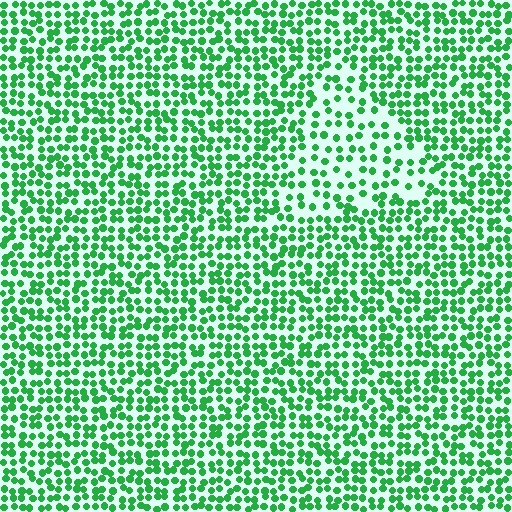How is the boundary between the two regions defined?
The boundary is defined by a change in element density (approximately 1.7x ratio). All elements are the same color, size, and shape.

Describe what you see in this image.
The image contains small green elements arranged at two different densities. A triangle-shaped region is visible where the elements are less densely packed than the surrounding area.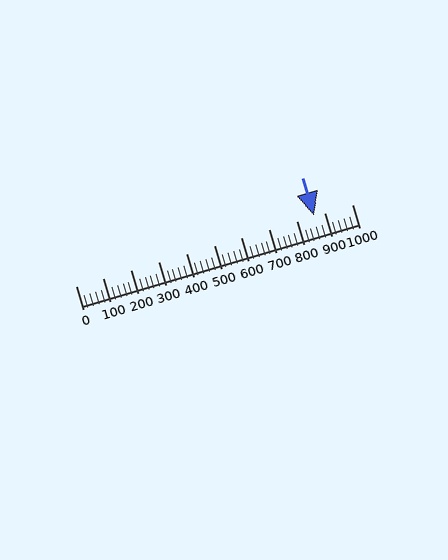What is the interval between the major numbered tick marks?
The major tick marks are spaced 100 units apart.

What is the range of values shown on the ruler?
The ruler shows values from 0 to 1000.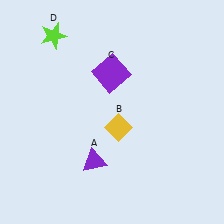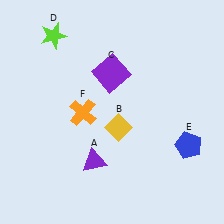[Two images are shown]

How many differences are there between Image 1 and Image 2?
There are 2 differences between the two images.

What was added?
A blue pentagon (E), an orange cross (F) were added in Image 2.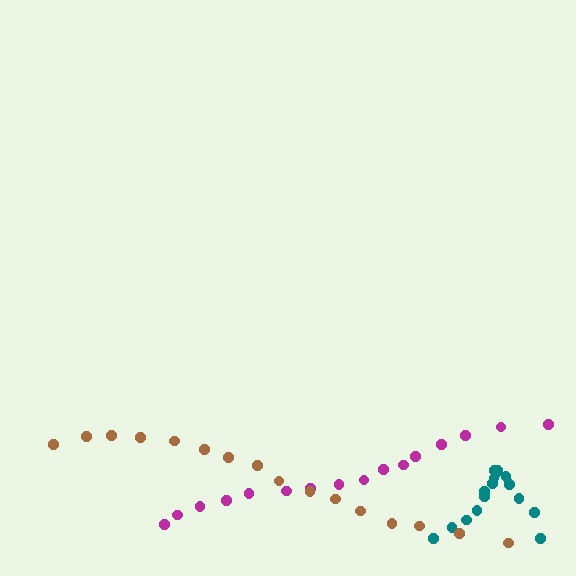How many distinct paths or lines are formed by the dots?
There are 3 distinct paths.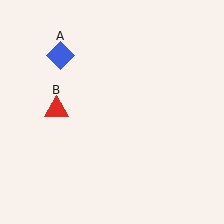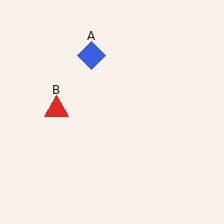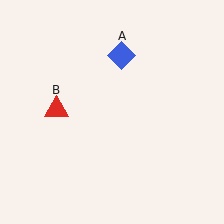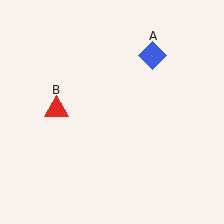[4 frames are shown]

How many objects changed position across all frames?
1 object changed position: blue diamond (object A).